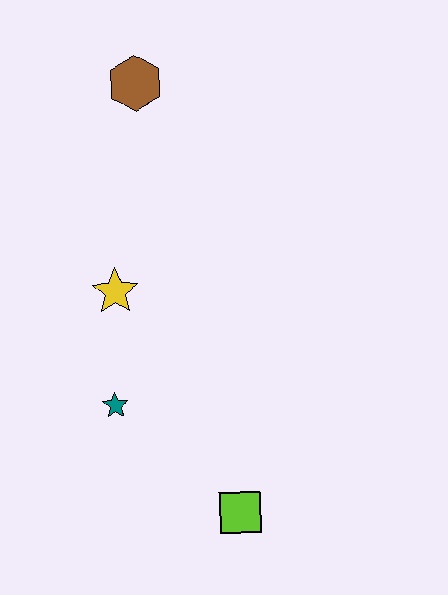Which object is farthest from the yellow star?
The lime square is farthest from the yellow star.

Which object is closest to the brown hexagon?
The yellow star is closest to the brown hexagon.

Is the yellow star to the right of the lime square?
No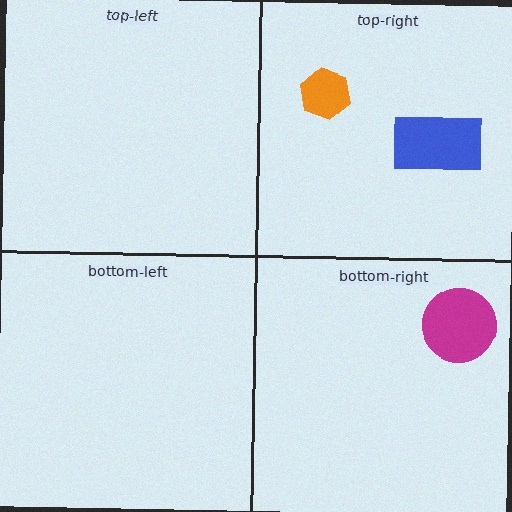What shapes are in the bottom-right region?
The magenta circle.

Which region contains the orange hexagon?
The top-right region.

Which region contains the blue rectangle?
The top-right region.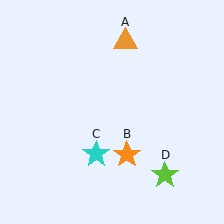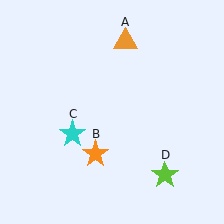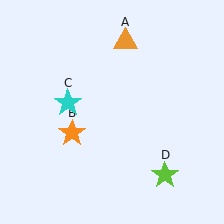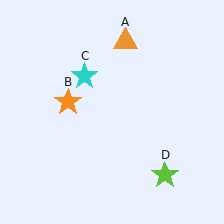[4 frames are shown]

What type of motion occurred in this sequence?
The orange star (object B), cyan star (object C) rotated clockwise around the center of the scene.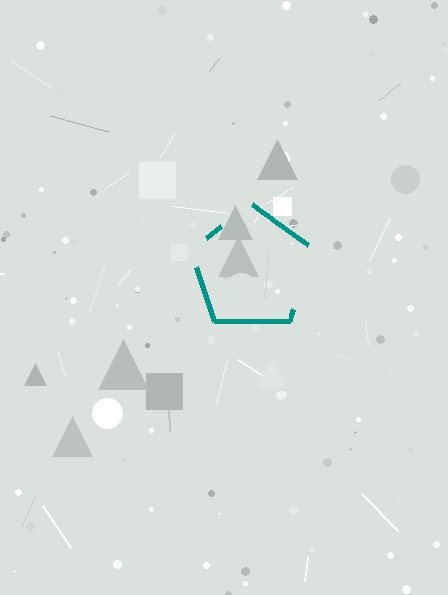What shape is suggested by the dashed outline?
The dashed outline suggests a pentagon.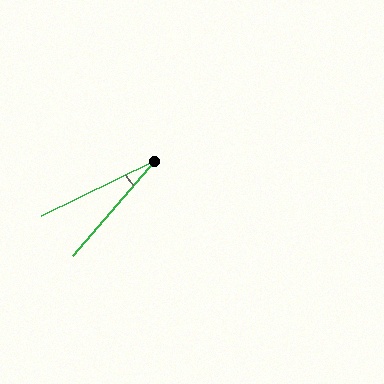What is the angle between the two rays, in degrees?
Approximately 23 degrees.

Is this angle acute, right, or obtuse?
It is acute.